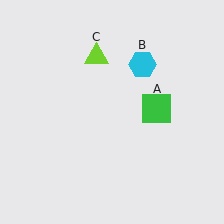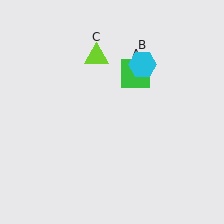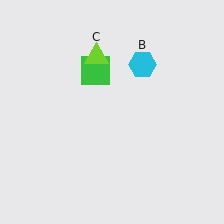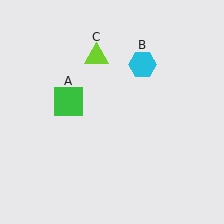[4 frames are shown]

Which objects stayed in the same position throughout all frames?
Cyan hexagon (object B) and lime triangle (object C) remained stationary.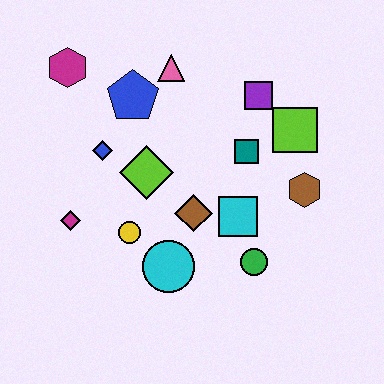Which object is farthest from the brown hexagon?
The magenta hexagon is farthest from the brown hexagon.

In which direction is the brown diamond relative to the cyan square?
The brown diamond is to the left of the cyan square.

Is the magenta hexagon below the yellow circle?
No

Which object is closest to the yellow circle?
The cyan circle is closest to the yellow circle.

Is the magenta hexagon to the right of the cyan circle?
No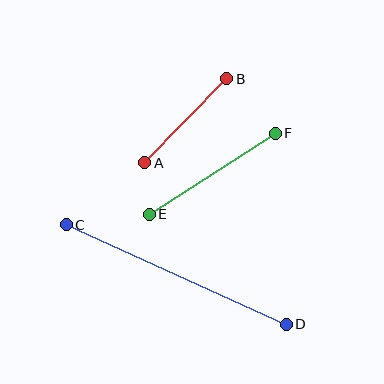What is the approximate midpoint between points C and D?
The midpoint is at approximately (176, 274) pixels.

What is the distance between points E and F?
The distance is approximately 150 pixels.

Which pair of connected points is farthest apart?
Points C and D are farthest apart.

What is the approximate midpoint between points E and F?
The midpoint is at approximately (212, 174) pixels.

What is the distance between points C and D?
The distance is approximately 241 pixels.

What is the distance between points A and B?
The distance is approximately 117 pixels.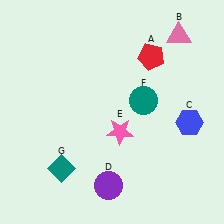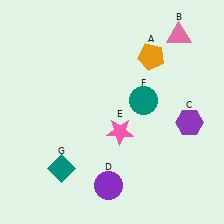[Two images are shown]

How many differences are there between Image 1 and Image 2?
There are 2 differences between the two images.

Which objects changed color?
A changed from red to orange. C changed from blue to purple.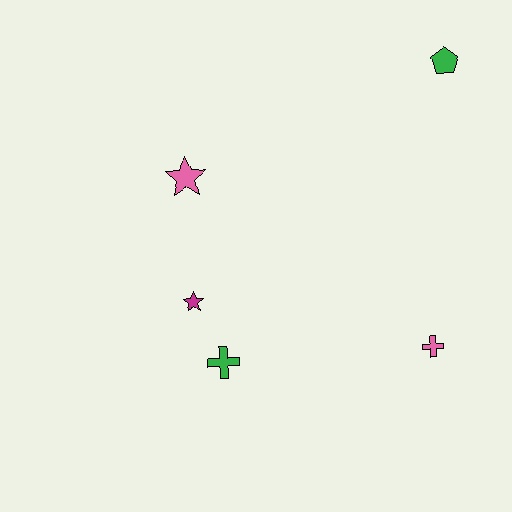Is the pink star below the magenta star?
No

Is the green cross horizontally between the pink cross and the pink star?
Yes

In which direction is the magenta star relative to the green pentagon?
The magenta star is to the left of the green pentagon.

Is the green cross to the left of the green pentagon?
Yes